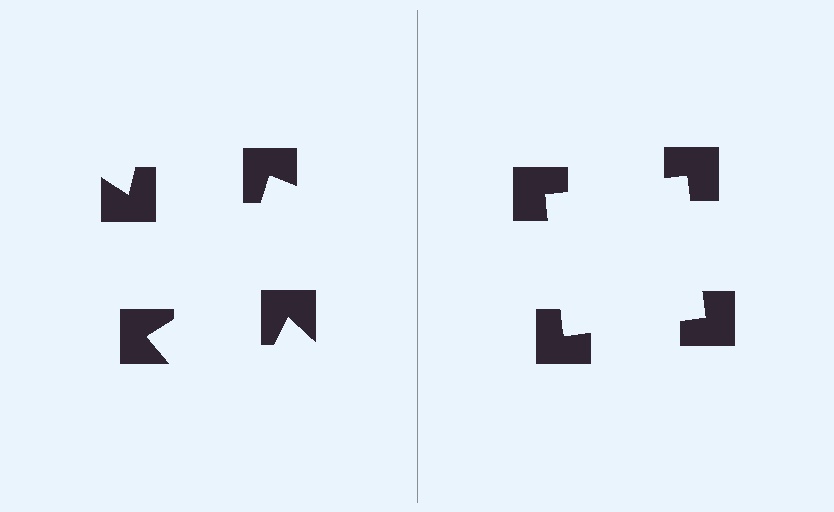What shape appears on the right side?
An illusory square.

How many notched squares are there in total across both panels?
8 — 4 on each side.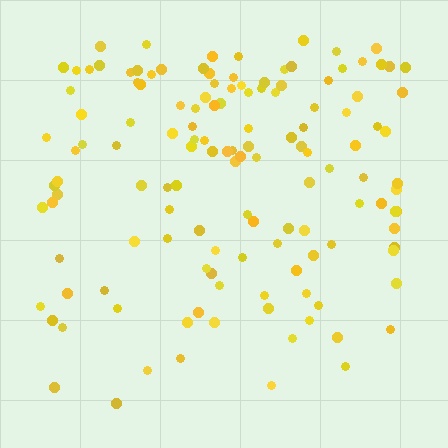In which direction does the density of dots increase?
From bottom to top, with the top side densest.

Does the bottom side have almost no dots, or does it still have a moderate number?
Still a moderate number, just noticeably fewer than the top.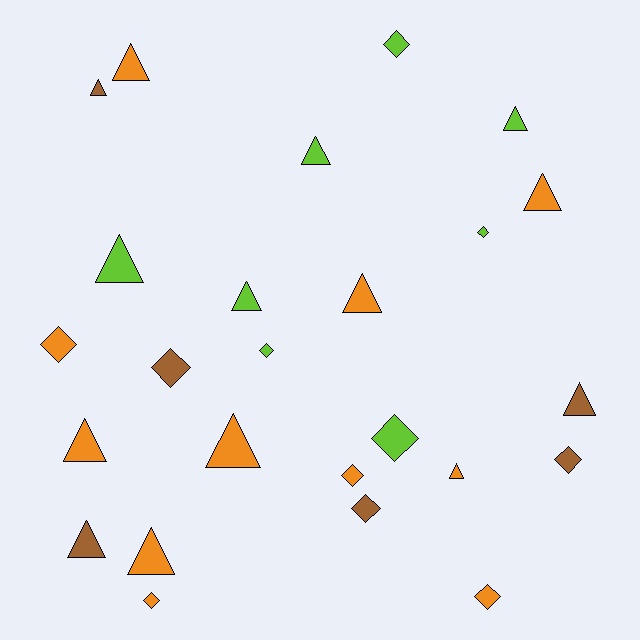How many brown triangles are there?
There are 3 brown triangles.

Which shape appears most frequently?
Triangle, with 14 objects.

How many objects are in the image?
There are 25 objects.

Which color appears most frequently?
Orange, with 11 objects.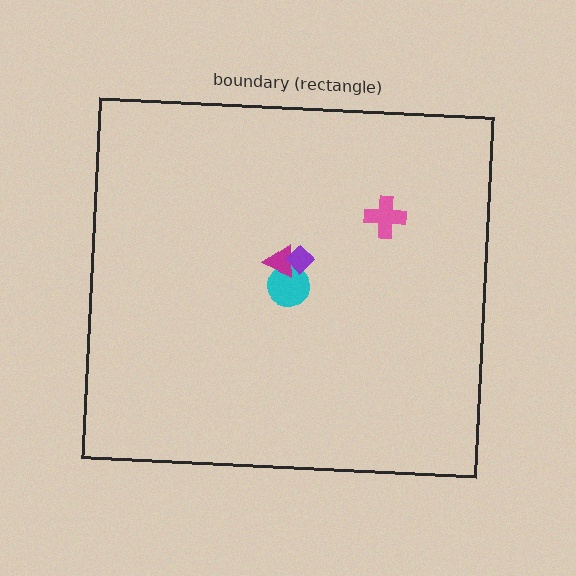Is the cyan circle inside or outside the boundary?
Inside.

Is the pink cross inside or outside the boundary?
Inside.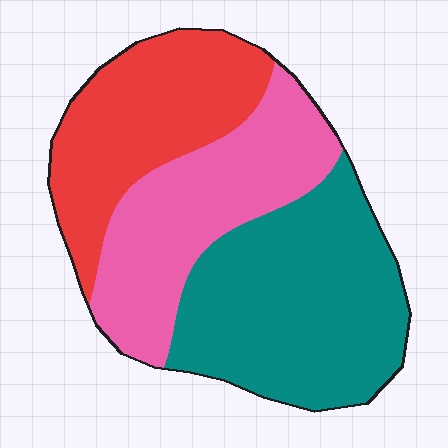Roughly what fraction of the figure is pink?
Pink takes up between a sixth and a third of the figure.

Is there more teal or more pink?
Teal.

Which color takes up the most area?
Teal, at roughly 40%.